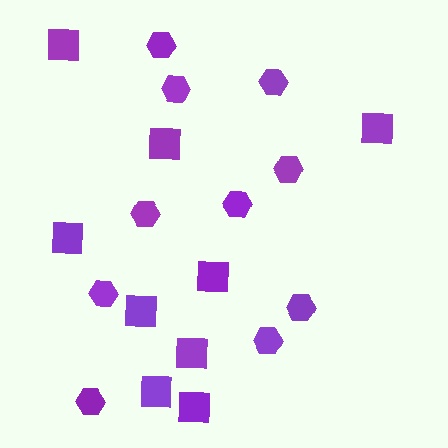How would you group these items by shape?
There are 2 groups: one group of hexagons (10) and one group of squares (9).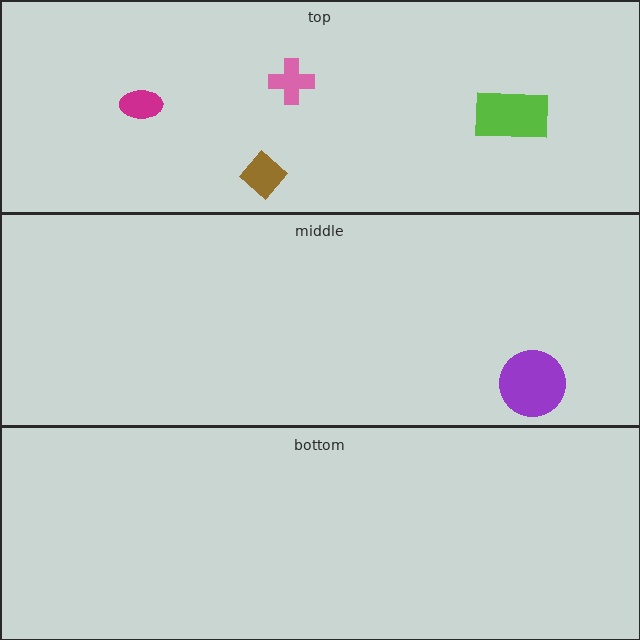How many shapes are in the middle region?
1.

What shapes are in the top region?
The brown diamond, the lime rectangle, the magenta ellipse, the pink cross.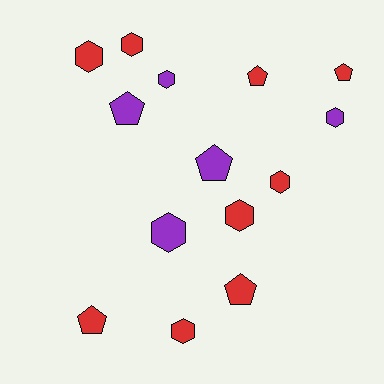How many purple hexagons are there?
There are 3 purple hexagons.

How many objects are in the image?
There are 14 objects.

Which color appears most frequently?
Red, with 9 objects.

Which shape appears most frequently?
Hexagon, with 8 objects.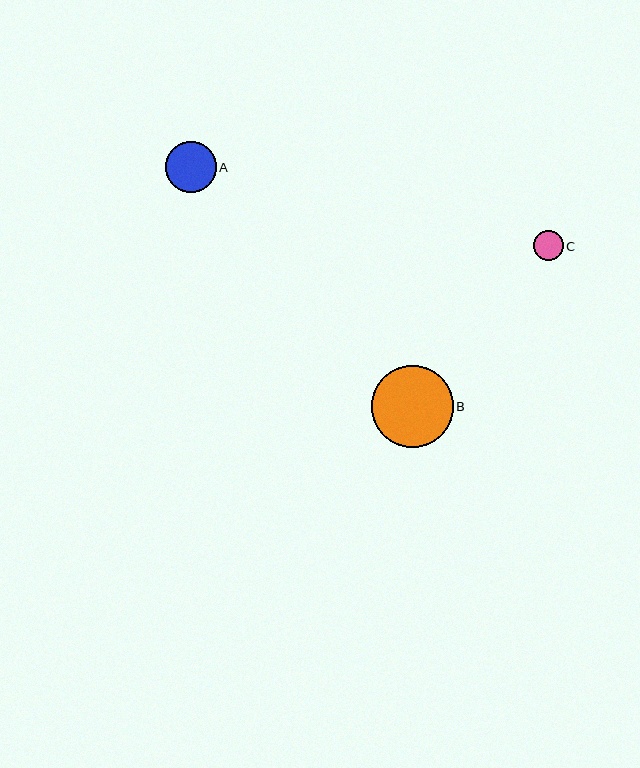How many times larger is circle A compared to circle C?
Circle A is approximately 1.7 times the size of circle C.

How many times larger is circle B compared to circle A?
Circle B is approximately 1.6 times the size of circle A.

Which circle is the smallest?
Circle C is the smallest with a size of approximately 30 pixels.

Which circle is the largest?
Circle B is the largest with a size of approximately 82 pixels.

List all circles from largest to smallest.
From largest to smallest: B, A, C.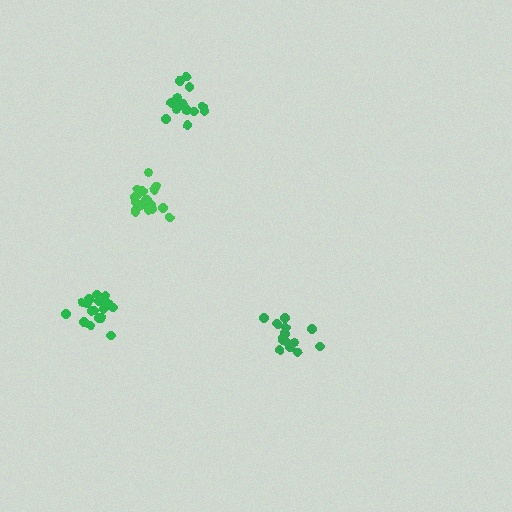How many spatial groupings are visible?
There are 4 spatial groupings.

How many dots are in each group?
Group 1: 20 dots, Group 2: 15 dots, Group 3: 17 dots, Group 4: 17 dots (69 total).